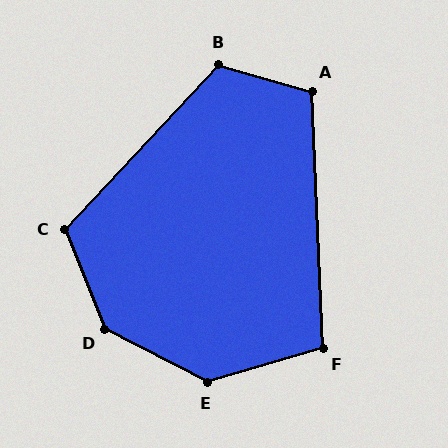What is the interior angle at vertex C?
Approximately 115 degrees (obtuse).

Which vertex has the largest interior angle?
D, at approximately 139 degrees.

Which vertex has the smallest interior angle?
F, at approximately 104 degrees.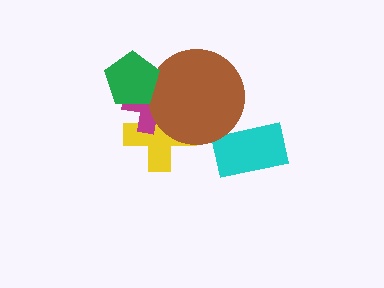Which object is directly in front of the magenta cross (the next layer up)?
The brown circle is directly in front of the magenta cross.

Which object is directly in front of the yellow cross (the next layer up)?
The magenta cross is directly in front of the yellow cross.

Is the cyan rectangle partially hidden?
No, no other shape covers it.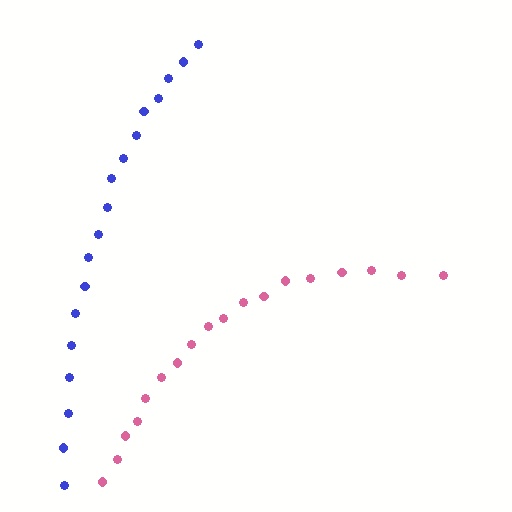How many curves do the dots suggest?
There are 2 distinct paths.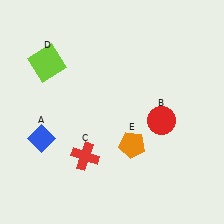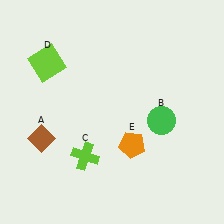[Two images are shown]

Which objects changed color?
A changed from blue to brown. B changed from red to green. C changed from red to lime.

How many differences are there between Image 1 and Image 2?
There are 3 differences between the two images.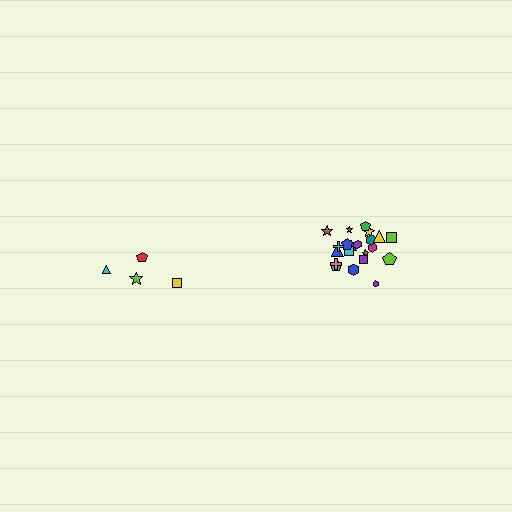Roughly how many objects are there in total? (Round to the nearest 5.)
Roughly 25 objects in total.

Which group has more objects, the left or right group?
The right group.